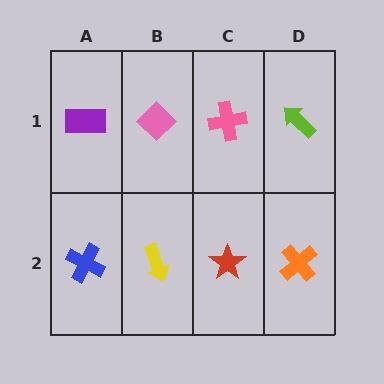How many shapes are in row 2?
4 shapes.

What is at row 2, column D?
An orange cross.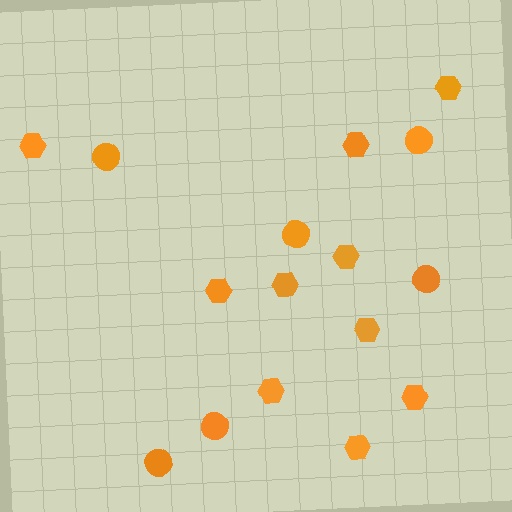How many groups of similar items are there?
There are 2 groups: one group of circles (6) and one group of hexagons (10).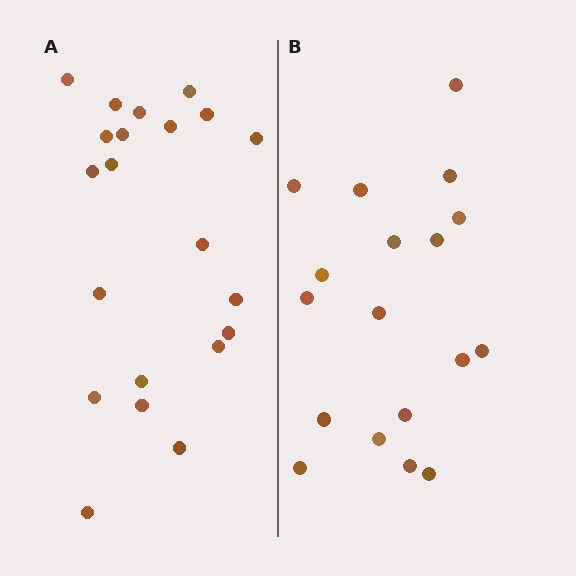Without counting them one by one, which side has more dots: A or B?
Region A (the left region) has more dots.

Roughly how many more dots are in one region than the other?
Region A has just a few more — roughly 2 or 3 more dots than region B.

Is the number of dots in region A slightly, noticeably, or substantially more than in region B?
Region A has only slightly more — the two regions are fairly close. The ratio is roughly 1.2 to 1.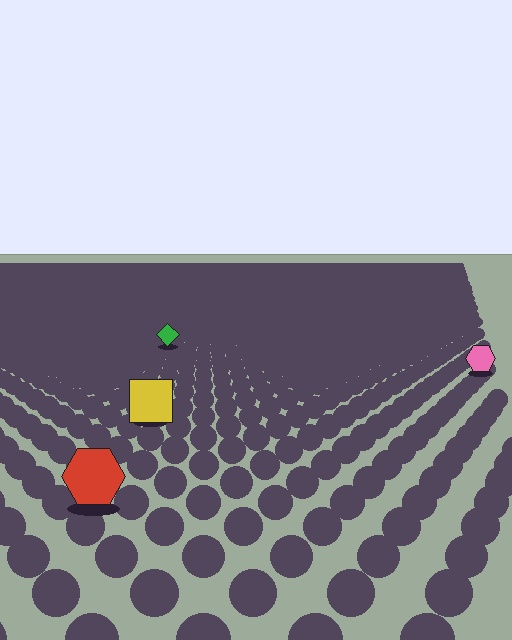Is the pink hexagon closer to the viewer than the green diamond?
Yes. The pink hexagon is closer — you can tell from the texture gradient: the ground texture is coarser near it.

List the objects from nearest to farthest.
From nearest to farthest: the red hexagon, the yellow square, the pink hexagon, the green diamond.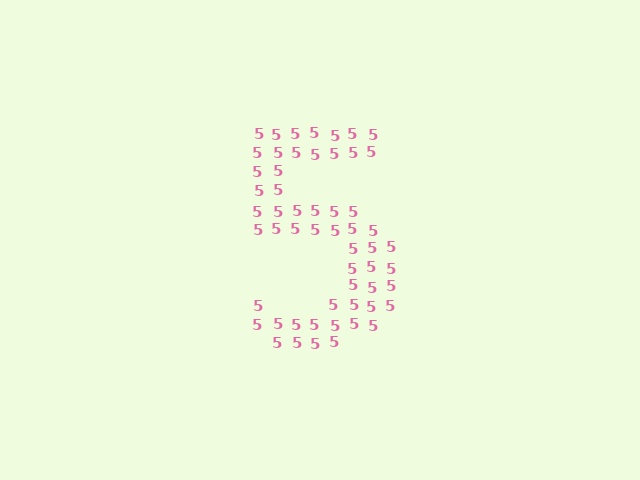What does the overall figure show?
The overall figure shows the digit 5.